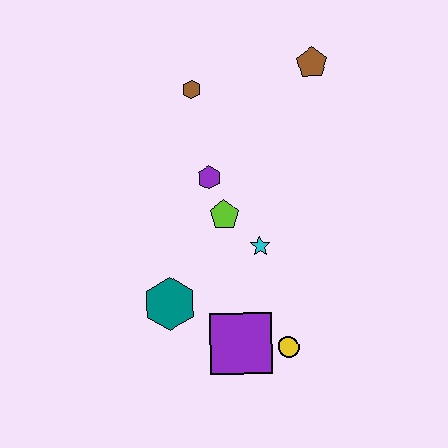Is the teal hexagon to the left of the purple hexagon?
Yes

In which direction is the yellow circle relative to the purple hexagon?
The yellow circle is below the purple hexagon.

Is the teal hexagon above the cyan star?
No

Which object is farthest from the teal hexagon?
The brown pentagon is farthest from the teal hexagon.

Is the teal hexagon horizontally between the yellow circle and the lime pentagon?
No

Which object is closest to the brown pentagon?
The brown hexagon is closest to the brown pentagon.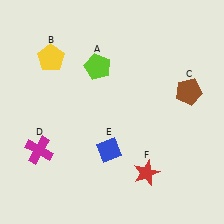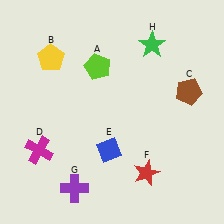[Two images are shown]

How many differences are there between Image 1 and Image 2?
There are 2 differences between the two images.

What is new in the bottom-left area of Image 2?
A purple cross (G) was added in the bottom-left area of Image 2.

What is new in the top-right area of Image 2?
A green star (H) was added in the top-right area of Image 2.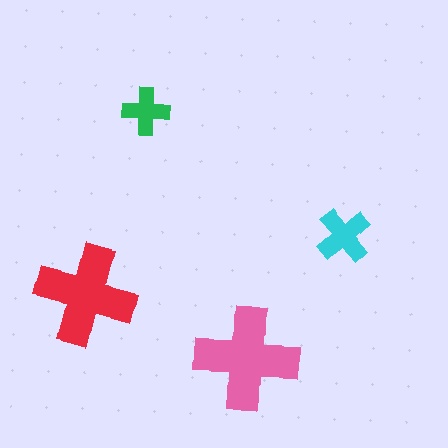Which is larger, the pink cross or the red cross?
The pink one.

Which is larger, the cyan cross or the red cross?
The red one.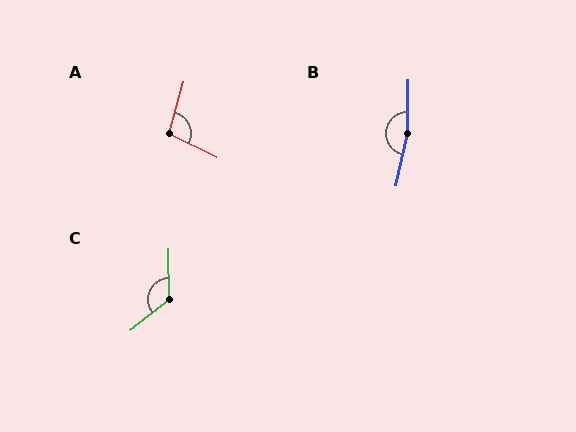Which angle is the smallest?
A, at approximately 101 degrees.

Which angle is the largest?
B, at approximately 168 degrees.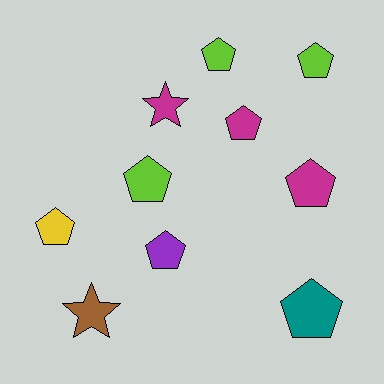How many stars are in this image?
There are 2 stars.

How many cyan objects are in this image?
There are no cyan objects.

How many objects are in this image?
There are 10 objects.